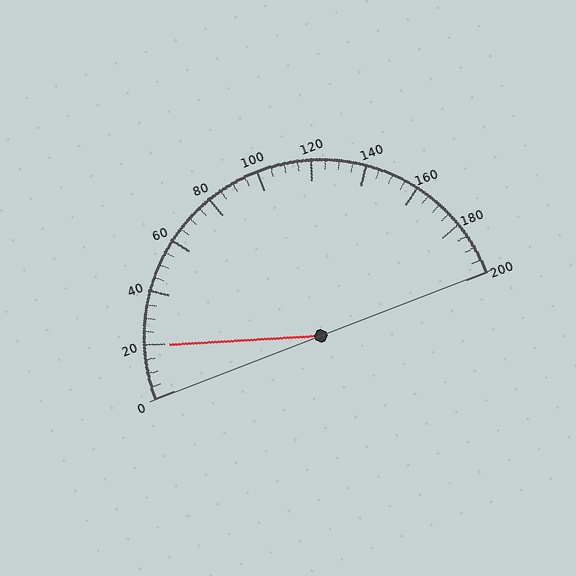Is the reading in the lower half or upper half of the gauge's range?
The reading is in the lower half of the range (0 to 200).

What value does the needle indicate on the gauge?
The needle indicates approximately 20.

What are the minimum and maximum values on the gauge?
The gauge ranges from 0 to 200.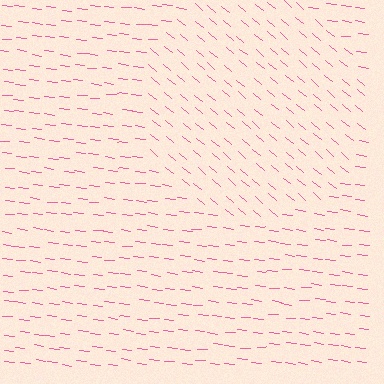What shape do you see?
I see a circle.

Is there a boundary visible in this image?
Yes, there is a texture boundary formed by a change in line orientation.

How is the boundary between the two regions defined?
The boundary is defined purely by a change in line orientation (approximately 33 degrees difference). All lines are the same color and thickness.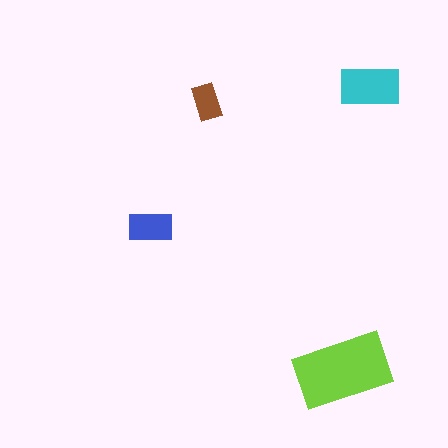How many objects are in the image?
There are 4 objects in the image.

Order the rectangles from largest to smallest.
the lime one, the cyan one, the blue one, the brown one.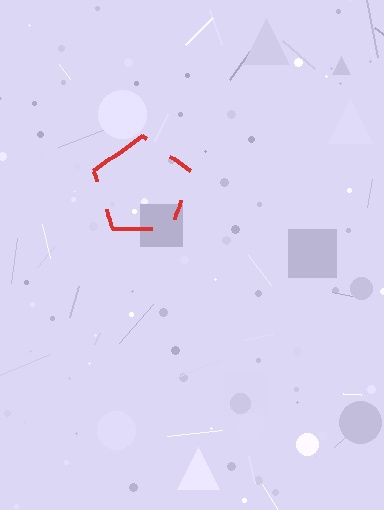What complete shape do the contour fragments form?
The contour fragments form a pentagon.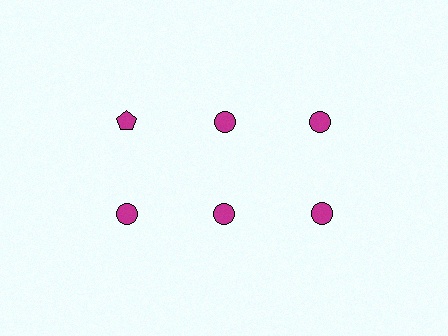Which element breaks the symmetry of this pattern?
The magenta pentagon in the top row, leftmost column breaks the symmetry. All other shapes are magenta circles.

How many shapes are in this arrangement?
There are 6 shapes arranged in a grid pattern.